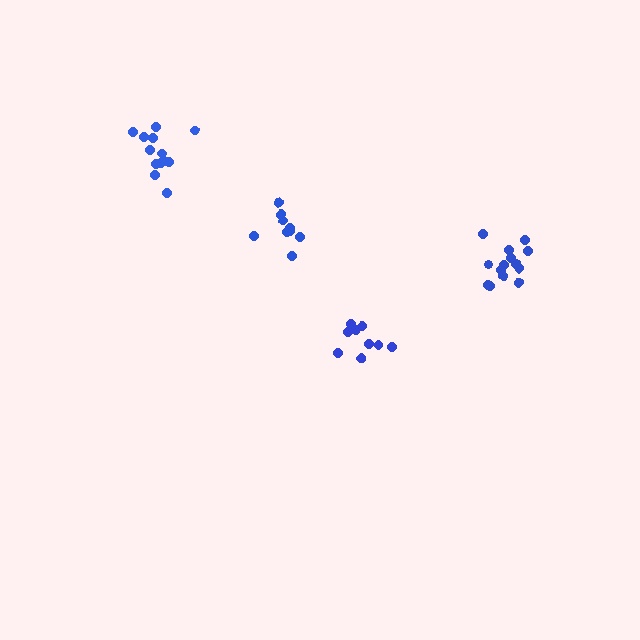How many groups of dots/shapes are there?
There are 4 groups.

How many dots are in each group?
Group 1: 9 dots, Group 2: 14 dots, Group 3: 13 dots, Group 4: 9 dots (45 total).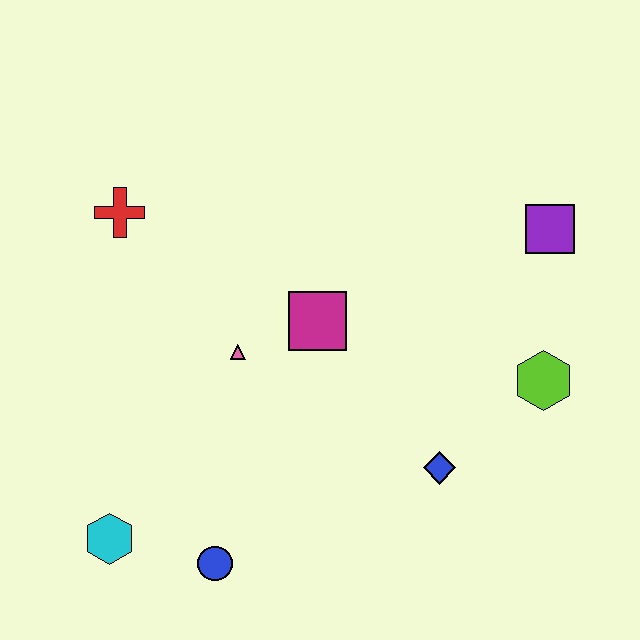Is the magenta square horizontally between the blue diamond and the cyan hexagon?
Yes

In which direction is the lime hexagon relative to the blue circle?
The lime hexagon is to the right of the blue circle.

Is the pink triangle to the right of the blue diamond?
No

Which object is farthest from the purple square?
The cyan hexagon is farthest from the purple square.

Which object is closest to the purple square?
The lime hexagon is closest to the purple square.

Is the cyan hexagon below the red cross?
Yes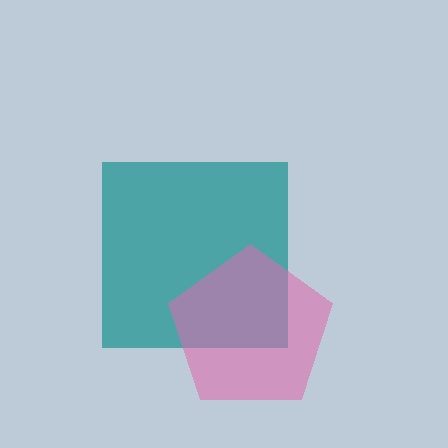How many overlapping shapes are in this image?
There are 2 overlapping shapes in the image.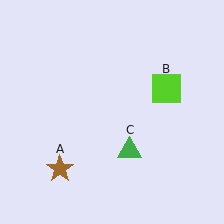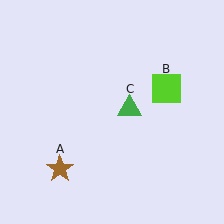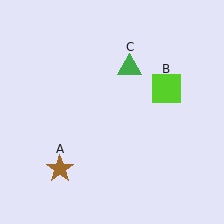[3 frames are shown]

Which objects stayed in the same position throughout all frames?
Brown star (object A) and lime square (object B) remained stationary.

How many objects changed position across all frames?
1 object changed position: green triangle (object C).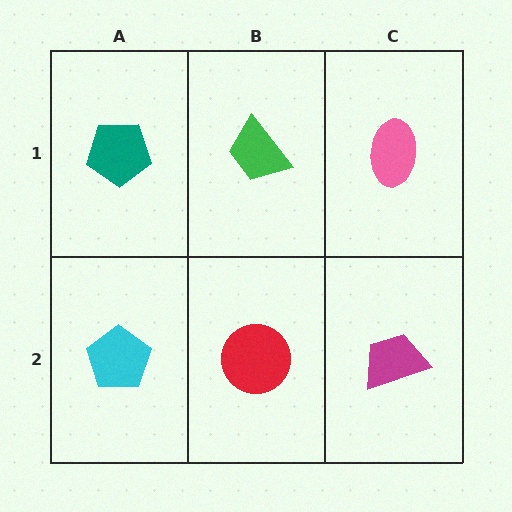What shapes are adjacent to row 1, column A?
A cyan pentagon (row 2, column A), a green trapezoid (row 1, column B).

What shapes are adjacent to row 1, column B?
A red circle (row 2, column B), a teal pentagon (row 1, column A), a pink ellipse (row 1, column C).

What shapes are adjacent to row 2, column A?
A teal pentagon (row 1, column A), a red circle (row 2, column B).